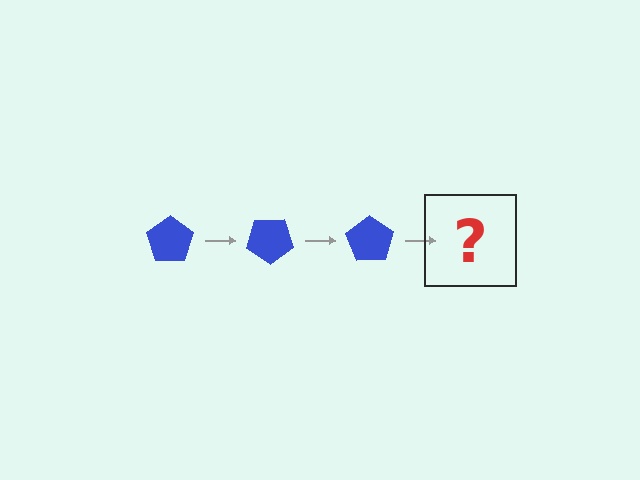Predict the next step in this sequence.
The next step is a blue pentagon rotated 105 degrees.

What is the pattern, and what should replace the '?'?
The pattern is that the pentagon rotates 35 degrees each step. The '?' should be a blue pentagon rotated 105 degrees.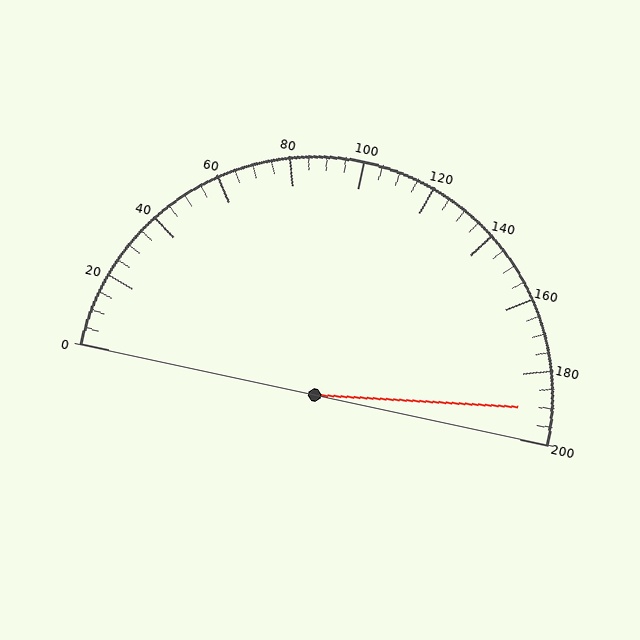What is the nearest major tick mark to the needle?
The nearest major tick mark is 200.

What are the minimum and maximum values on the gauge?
The gauge ranges from 0 to 200.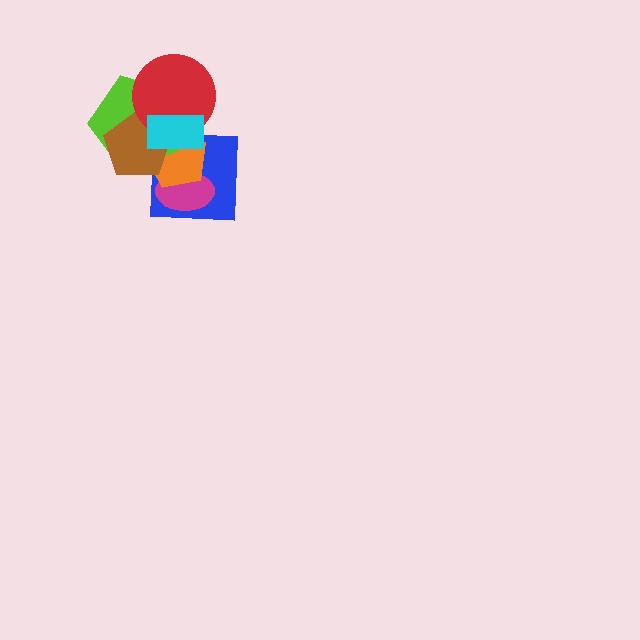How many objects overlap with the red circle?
4 objects overlap with the red circle.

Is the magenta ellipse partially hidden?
Yes, it is partially covered by another shape.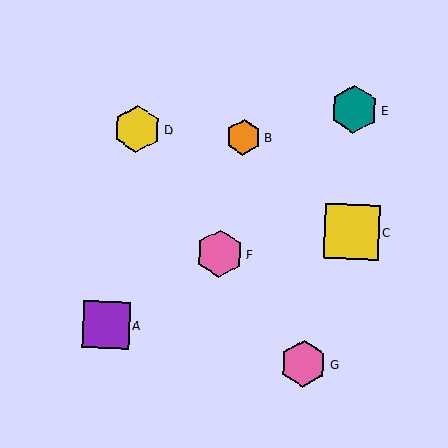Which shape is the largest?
The yellow square (labeled C) is the largest.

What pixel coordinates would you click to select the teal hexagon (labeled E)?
Click at (354, 109) to select the teal hexagon E.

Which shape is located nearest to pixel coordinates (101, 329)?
The purple square (labeled A) at (106, 325) is nearest to that location.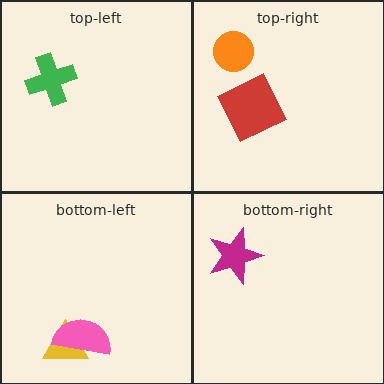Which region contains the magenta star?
The bottom-right region.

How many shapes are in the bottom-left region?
2.